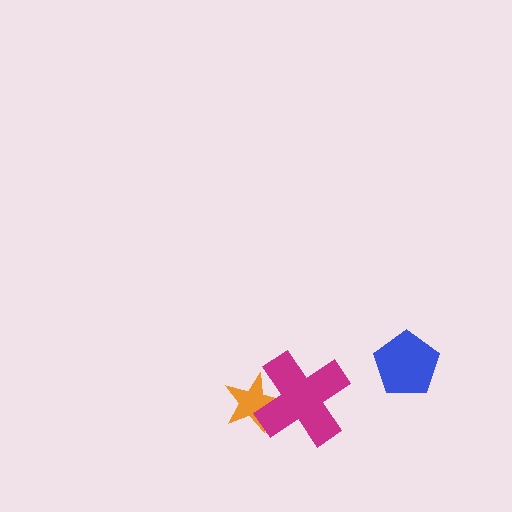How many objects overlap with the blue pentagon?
0 objects overlap with the blue pentagon.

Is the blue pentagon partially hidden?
No, no other shape covers it.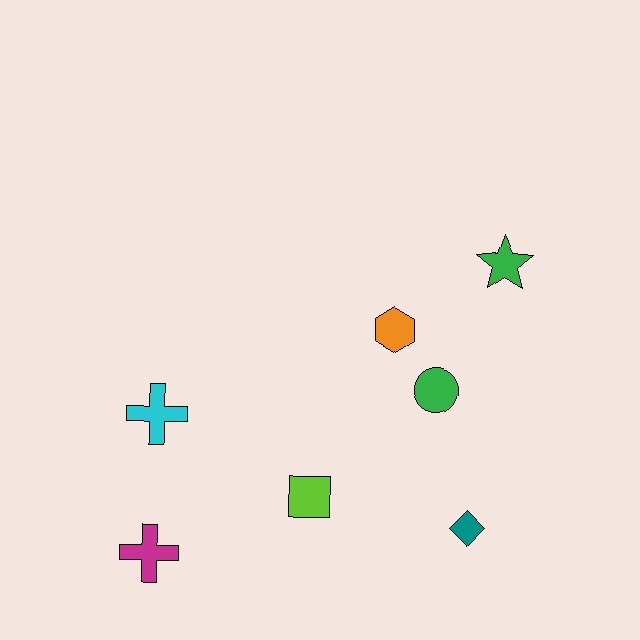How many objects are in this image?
There are 7 objects.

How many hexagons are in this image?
There is 1 hexagon.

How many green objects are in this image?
There are 2 green objects.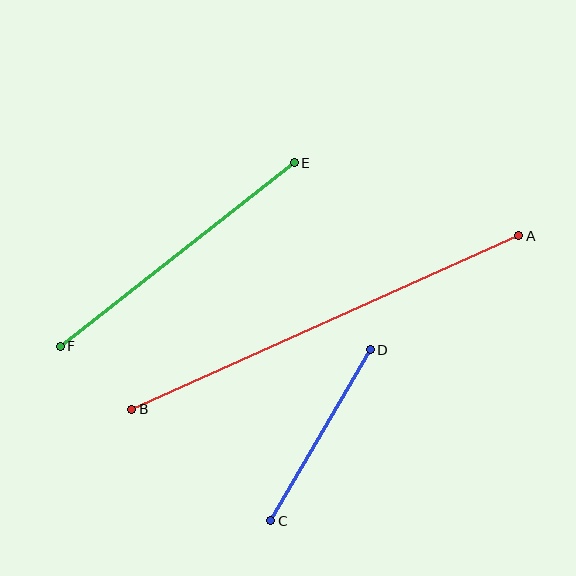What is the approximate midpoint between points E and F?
The midpoint is at approximately (177, 255) pixels.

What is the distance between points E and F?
The distance is approximately 297 pixels.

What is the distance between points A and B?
The distance is approximately 424 pixels.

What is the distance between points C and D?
The distance is approximately 198 pixels.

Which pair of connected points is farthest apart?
Points A and B are farthest apart.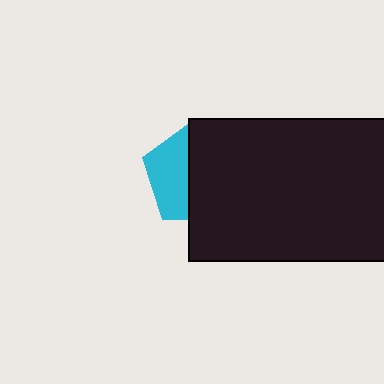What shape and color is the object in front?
The object in front is a black rectangle.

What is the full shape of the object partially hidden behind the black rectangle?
The partially hidden object is a cyan pentagon.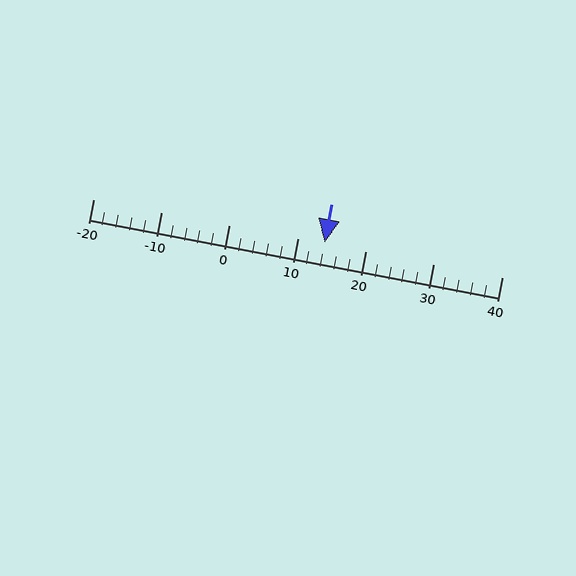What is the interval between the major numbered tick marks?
The major tick marks are spaced 10 units apart.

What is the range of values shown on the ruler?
The ruler shows values from -20 to 40.